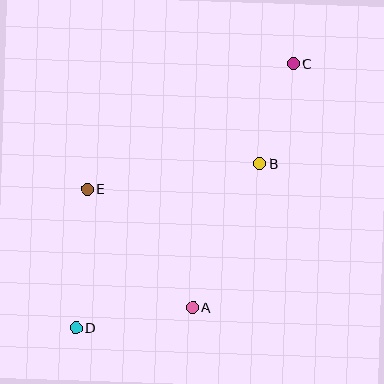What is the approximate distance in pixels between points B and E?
The distance between B and E is approximately 174 pixels.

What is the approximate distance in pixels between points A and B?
The distance between A and B is approximately 159 pixels.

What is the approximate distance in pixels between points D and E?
The distance between D and E is approximately 140 pixels.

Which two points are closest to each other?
Points B and C are closest to each other.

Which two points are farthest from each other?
Points C and D are farthest from each other.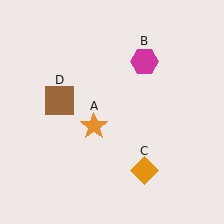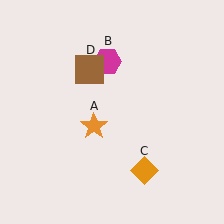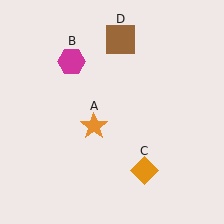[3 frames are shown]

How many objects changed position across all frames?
2 objects changed position: magenta hexagon (object B), brown square (object D).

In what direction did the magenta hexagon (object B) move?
The magenta hexagon (object B) moved left.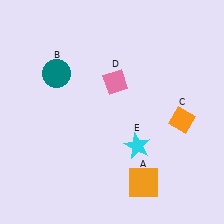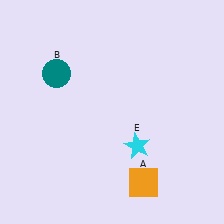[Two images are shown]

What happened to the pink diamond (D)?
The pink diamond (D) was removed in Image 2. It was in the top-right area of Image 1.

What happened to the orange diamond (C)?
The orange diamond (C) was removed in Image 2. It was in the bottom-right area of Image 1.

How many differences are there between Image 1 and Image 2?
There are 2 differences between the two images.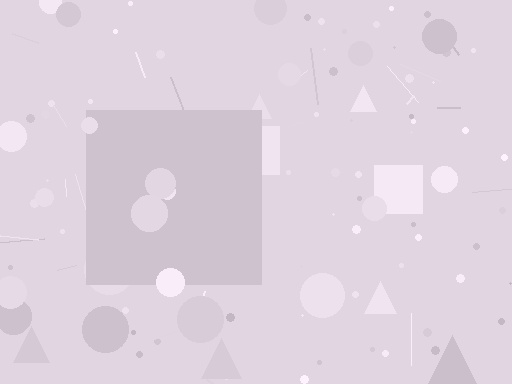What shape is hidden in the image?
A square is hidden in the image.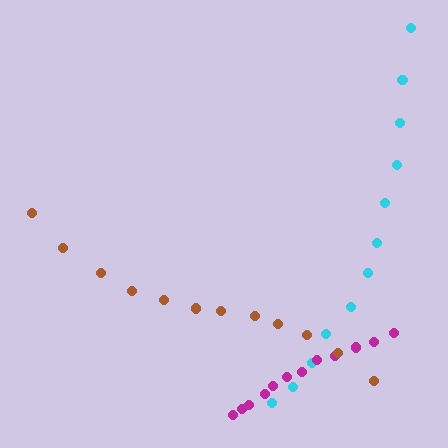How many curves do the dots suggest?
There are 3 distinct paths.